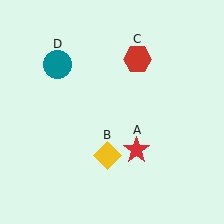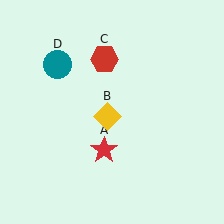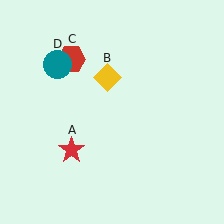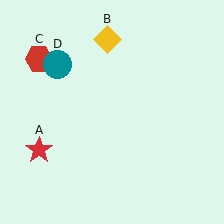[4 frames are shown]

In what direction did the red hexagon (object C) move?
The red hexagon (object C) moved left.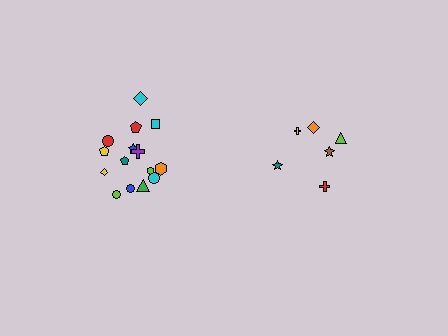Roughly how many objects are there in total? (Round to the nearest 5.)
Roughly 20 objects in total.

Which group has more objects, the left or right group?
The left group.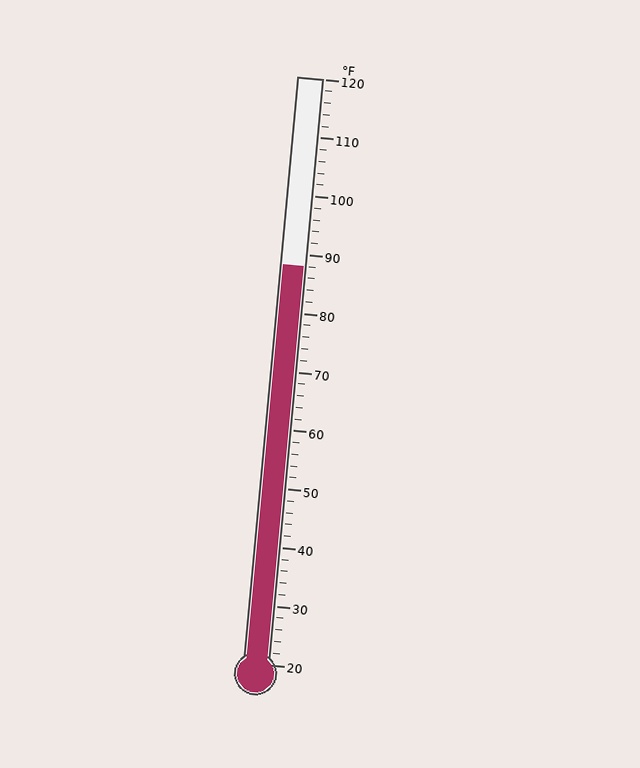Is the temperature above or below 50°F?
The temperature is above 50°F.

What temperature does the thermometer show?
The thermometer shows approximately 88°F.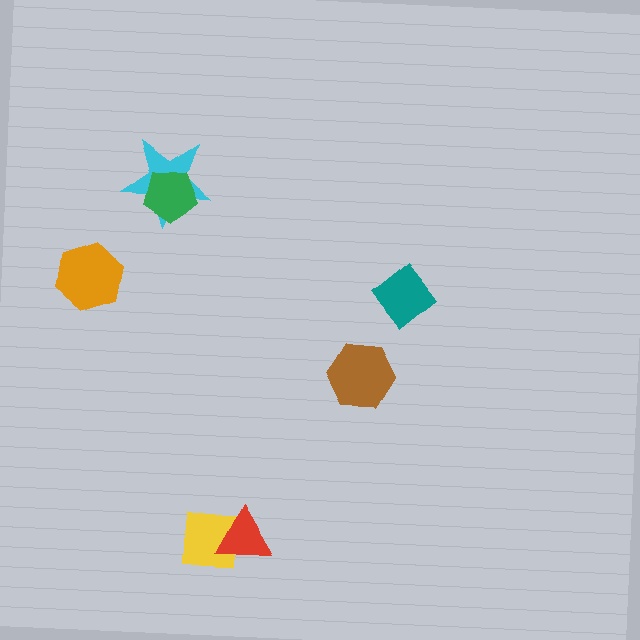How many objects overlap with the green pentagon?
1 object overlaps with the green pentagon.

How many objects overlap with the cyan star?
1 object overlaps with the cyan star.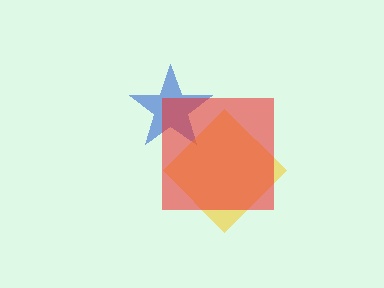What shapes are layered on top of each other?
The layered shapes are: a blue star, a yellow diamond, a red square.